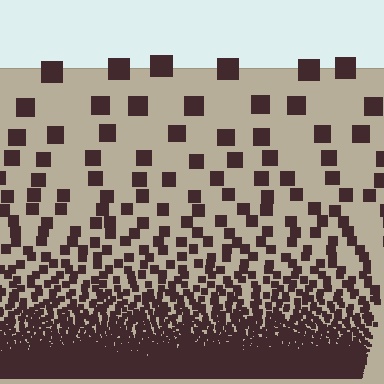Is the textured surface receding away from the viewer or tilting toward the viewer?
The surface appears to tilt toward the viewer. Texture elements get larger and sparser toward the top.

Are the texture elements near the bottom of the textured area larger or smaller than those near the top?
Smaller. The gradient is inverted — elements near the bottom are smaller and denser.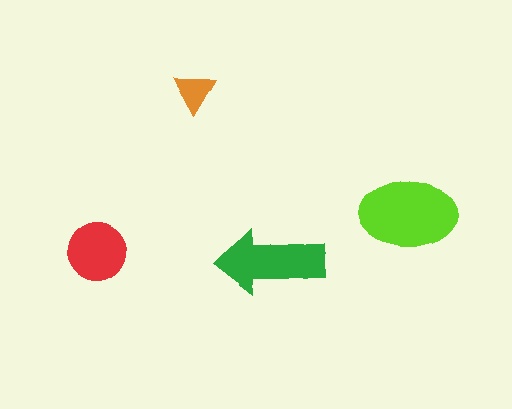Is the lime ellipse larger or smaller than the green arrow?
Larger.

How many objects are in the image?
There are 4 objects in the image.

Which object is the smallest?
The orange triangle.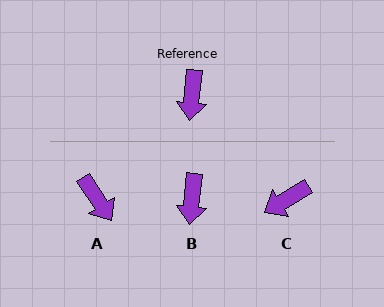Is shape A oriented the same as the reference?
No, it is off by about 39 degrees.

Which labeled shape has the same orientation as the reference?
B.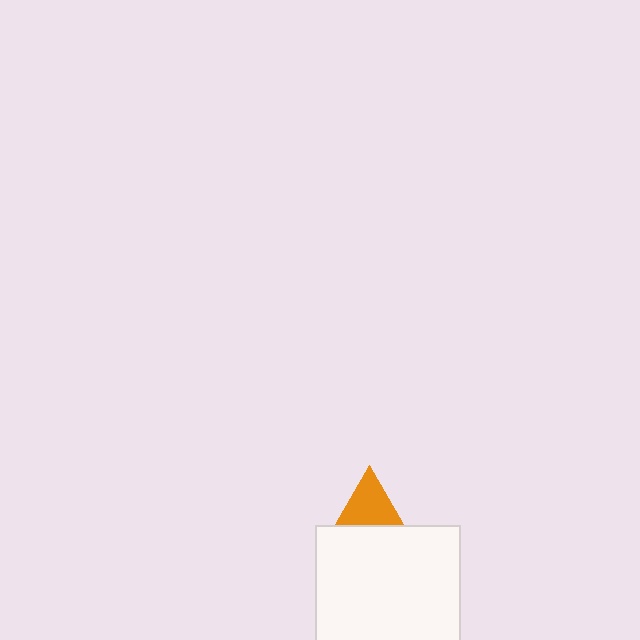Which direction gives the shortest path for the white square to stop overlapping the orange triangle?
Moving down gives the shortest separation.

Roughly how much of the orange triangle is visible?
About half of it is visible (roughly 49%).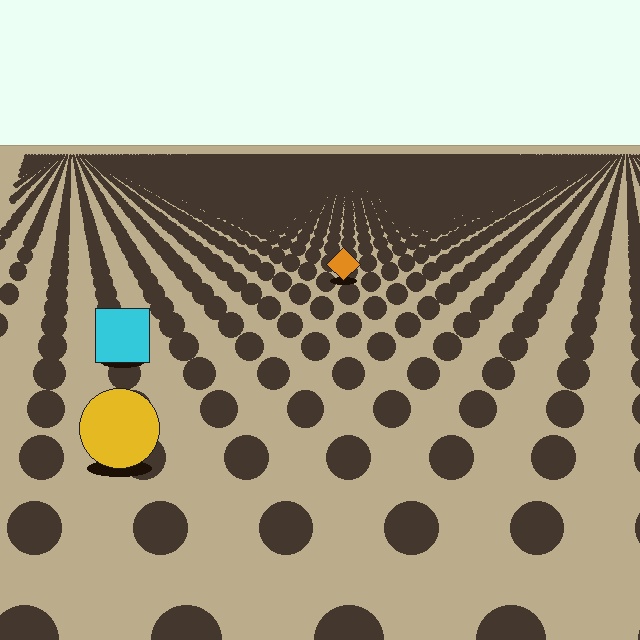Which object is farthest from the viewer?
The orange diamond is farthest from the viewer. It appears smaller and the ground texture around it is denser.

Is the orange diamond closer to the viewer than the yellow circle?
No. The yellow circle is closer — you can tell from the texture gradient: the ground texture is coarser near it.